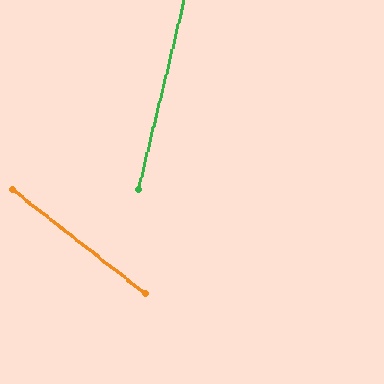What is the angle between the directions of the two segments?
Approximately 66 degrees.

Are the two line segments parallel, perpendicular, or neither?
Neither parallel nor perpendicular — they differ by about 66°.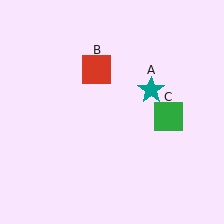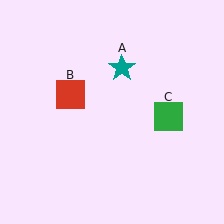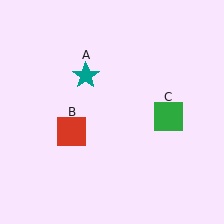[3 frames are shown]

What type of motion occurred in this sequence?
The teal star (object A), red square (object B) rotated counterclockwise around the center of the scene.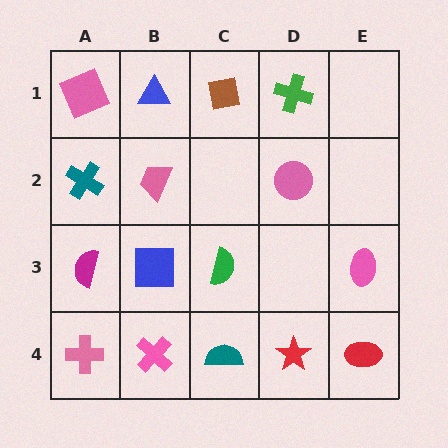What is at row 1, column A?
A pink square.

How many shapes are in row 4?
5 shapes.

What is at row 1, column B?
A blue triangle.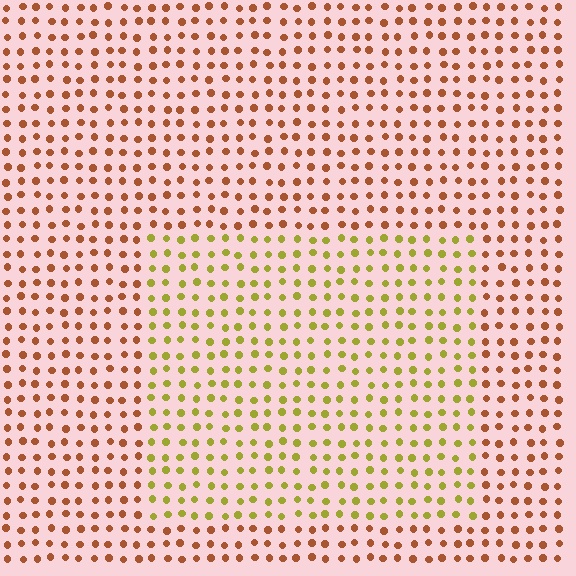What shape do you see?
I see a rectangle.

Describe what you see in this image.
The image is filled with small brown elements in a uniform arrangement. A rectangle-shaped region is visible where the elements are tinted to a slightly different hue, forming a subtle color boundary.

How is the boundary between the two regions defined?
The boundary is defined purely by a slight shift in hue (about 47 degrees). Spacing, size, and orientation are identical on both sides.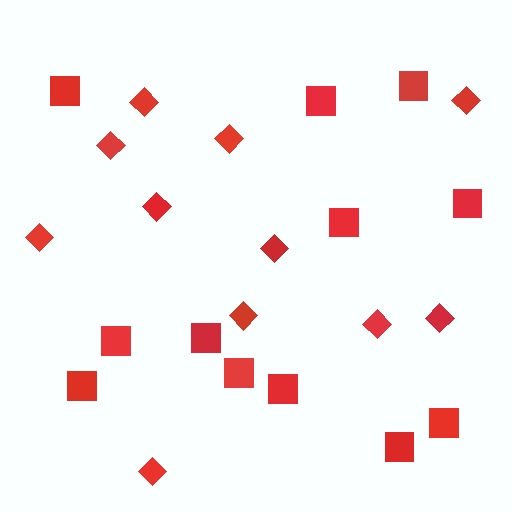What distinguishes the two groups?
There are 2 groups: one group of diamonds (11) and one group of squares (12).